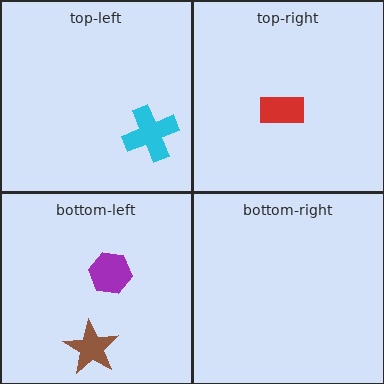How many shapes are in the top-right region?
1.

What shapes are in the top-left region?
The cyan cross.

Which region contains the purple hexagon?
The bottom-left region.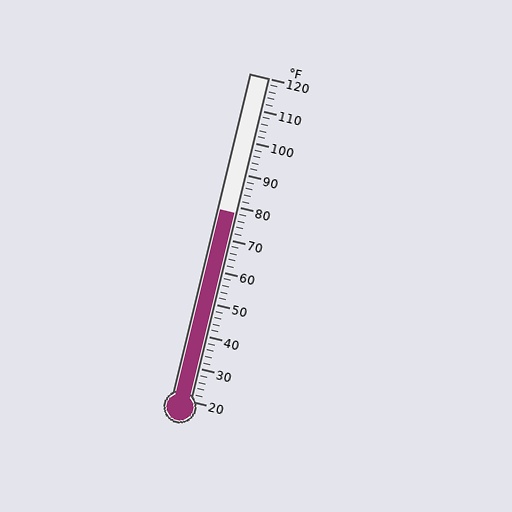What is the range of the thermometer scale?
The thermometer scale ranges from 20°F to 120°F.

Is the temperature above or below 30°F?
The temperature is above 30°F.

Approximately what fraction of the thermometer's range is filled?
The thermometer is filled to approximately 60% of its range.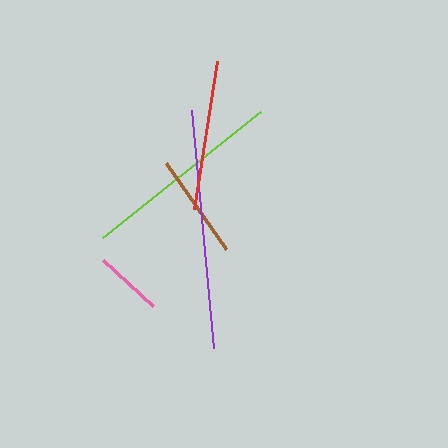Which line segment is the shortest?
The pink line is the shortest at approximately 67 pixels.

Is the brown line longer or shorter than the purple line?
The purple line is longer than the brown line.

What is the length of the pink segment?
The pink segment is approximately 67 pixels long.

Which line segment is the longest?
The purple line is the longest at approximately 239 pixels.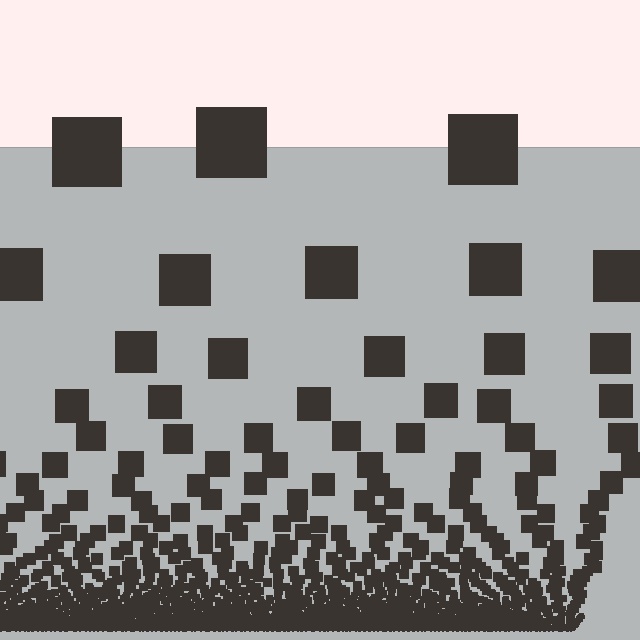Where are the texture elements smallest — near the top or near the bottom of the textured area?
Near the bottom.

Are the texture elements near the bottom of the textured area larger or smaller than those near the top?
Smaller. The gradient is inverted — elements near the bottom are smaller and denser.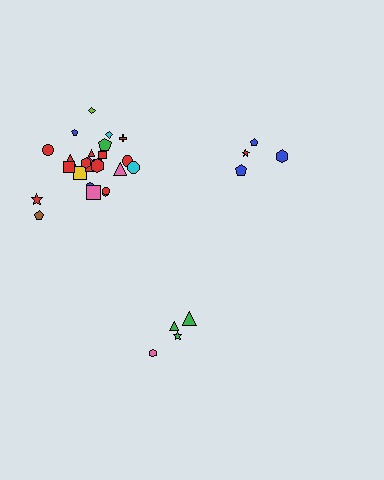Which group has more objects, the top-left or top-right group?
The top-left group.